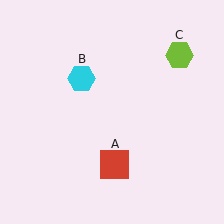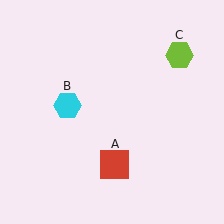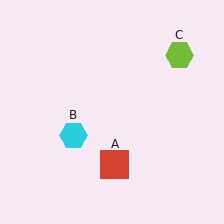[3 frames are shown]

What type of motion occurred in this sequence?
The cyan hexagon (object B) rotated counterclockwise around the center of the scene.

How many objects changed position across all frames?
1 object changed position: cyan hexagon (object B).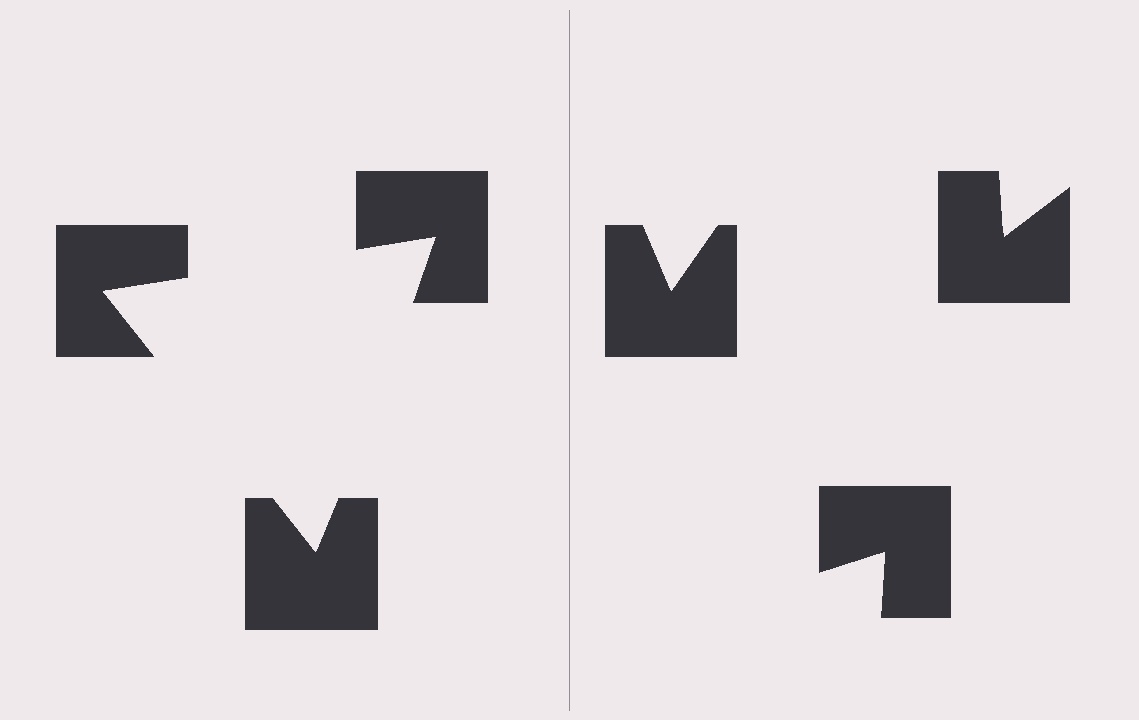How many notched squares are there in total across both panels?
6 — 3 on each side.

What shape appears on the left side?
An illusory triangle.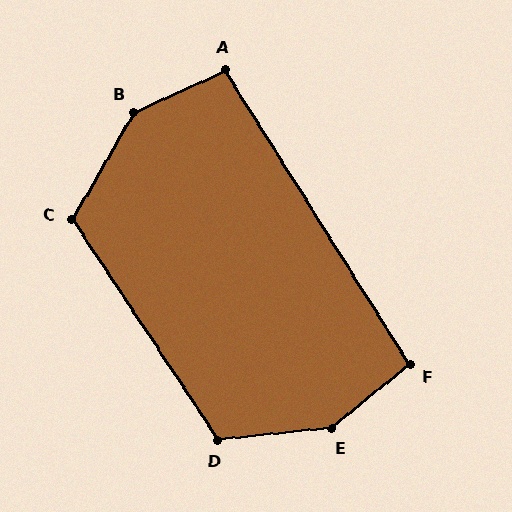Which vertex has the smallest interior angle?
A, at approximately 97 degrees.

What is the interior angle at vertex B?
Approximately 145 degrees (obtuse).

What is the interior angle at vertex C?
Approximately 116 degrees (obtuse).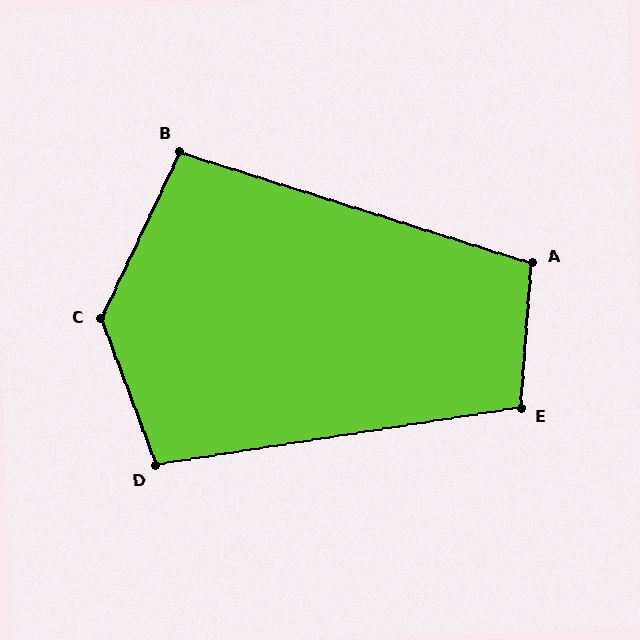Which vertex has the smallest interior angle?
B, at approximately 98 degrees.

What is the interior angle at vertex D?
Approximately 102 degrees (obtuse).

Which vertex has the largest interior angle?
C, at approximately 134 degrees.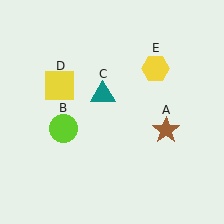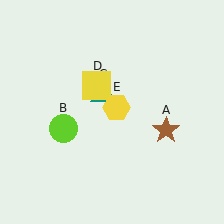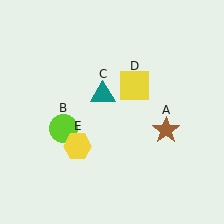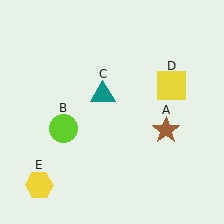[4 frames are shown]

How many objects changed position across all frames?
2 objects changed position: yellow square (object D), yellow hexagon (object E).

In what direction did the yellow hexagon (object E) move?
The yellow hexagon (object E) moved down and to the left.